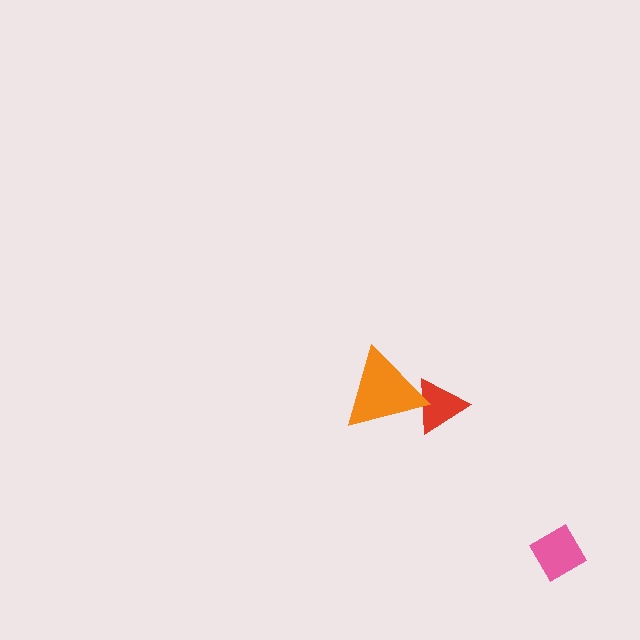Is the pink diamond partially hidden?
No, no other shape covers it.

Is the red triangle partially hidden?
Yes, it is partially covered by another shape.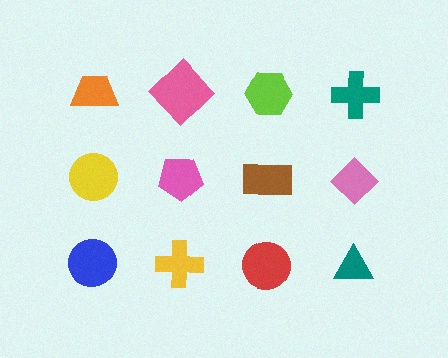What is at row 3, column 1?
A blue circle.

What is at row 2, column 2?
A pink pentagon.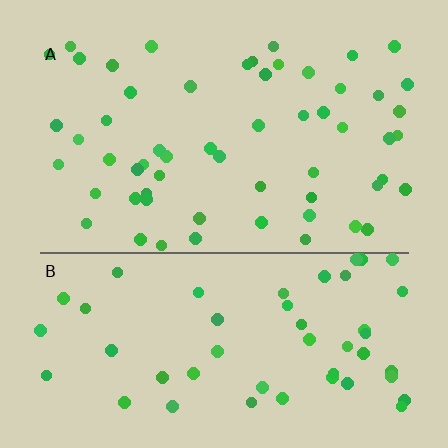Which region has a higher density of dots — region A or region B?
A (the top).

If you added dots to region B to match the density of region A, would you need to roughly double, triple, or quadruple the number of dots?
Approximately double.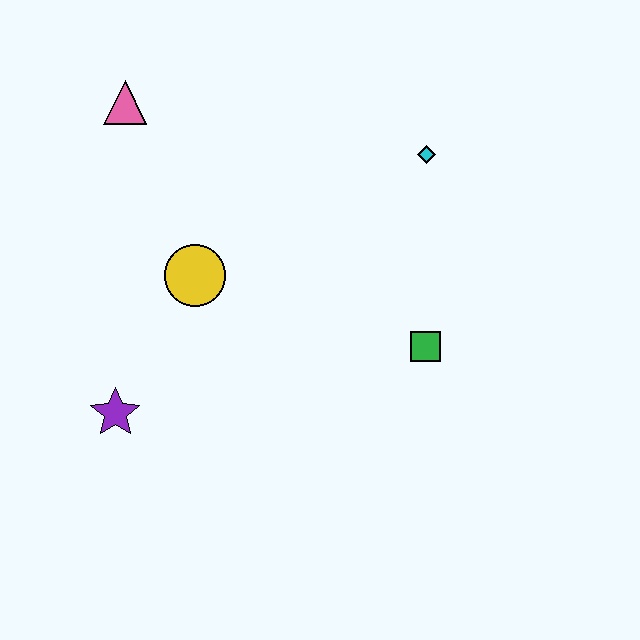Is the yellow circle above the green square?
Yes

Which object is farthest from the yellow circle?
The cyan diamond is farthest from the yellow circle.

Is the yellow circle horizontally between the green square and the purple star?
Yes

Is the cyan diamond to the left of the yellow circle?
No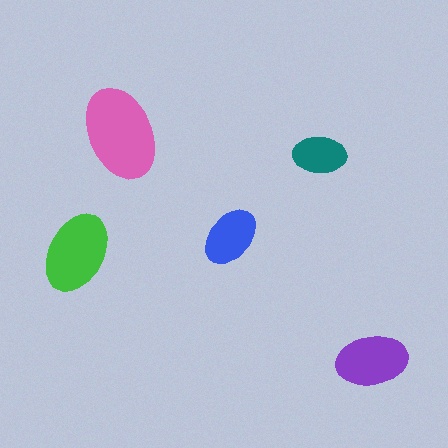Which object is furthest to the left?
The green ellipse is leftmost.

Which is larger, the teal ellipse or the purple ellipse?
The purple one.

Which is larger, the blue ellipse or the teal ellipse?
The blue one.